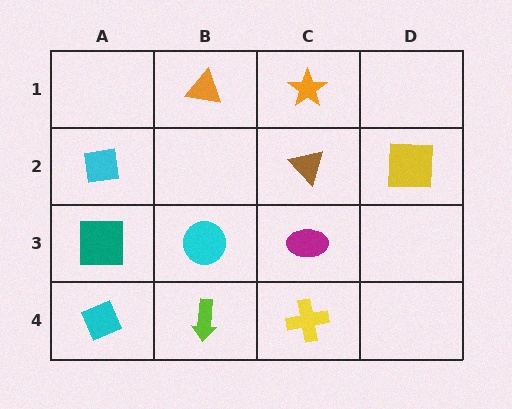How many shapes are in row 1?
2 shapes.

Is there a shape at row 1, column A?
No, that cell is empty.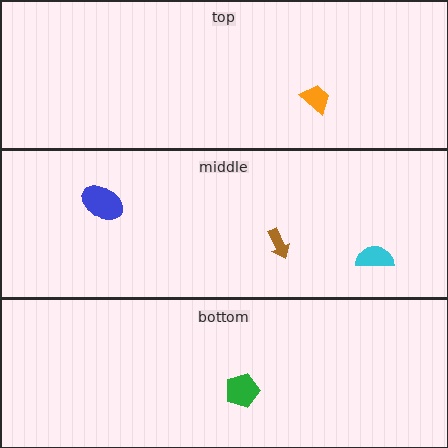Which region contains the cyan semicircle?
The middle region.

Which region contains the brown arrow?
The middle region.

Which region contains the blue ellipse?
The middle region.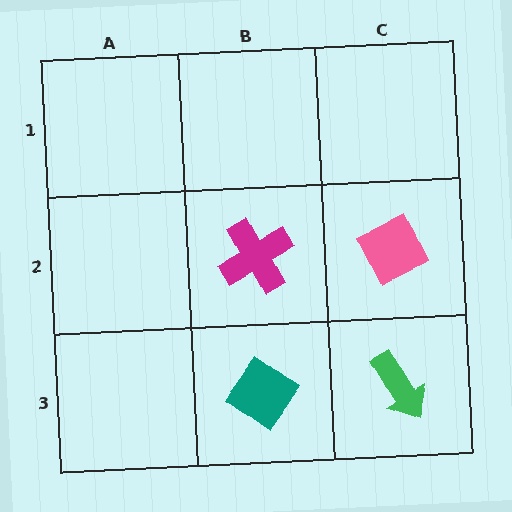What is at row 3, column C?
A green arrow.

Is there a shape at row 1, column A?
No, that cell is empty.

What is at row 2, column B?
A magenta cross.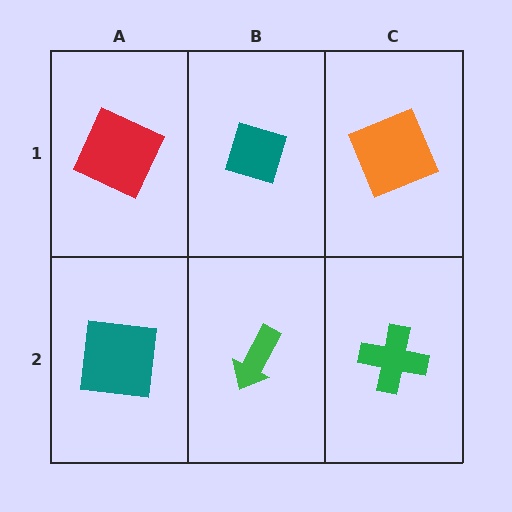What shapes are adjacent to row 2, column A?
A red square (row 1, column A), a green arrow (row 2, column B).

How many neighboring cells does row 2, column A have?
2.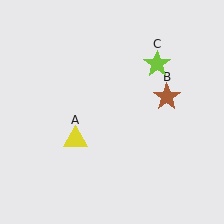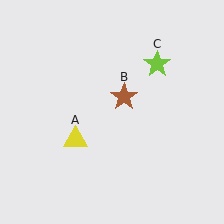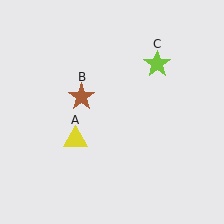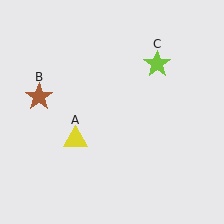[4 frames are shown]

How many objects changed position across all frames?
1 object changed position: brown star (object B).